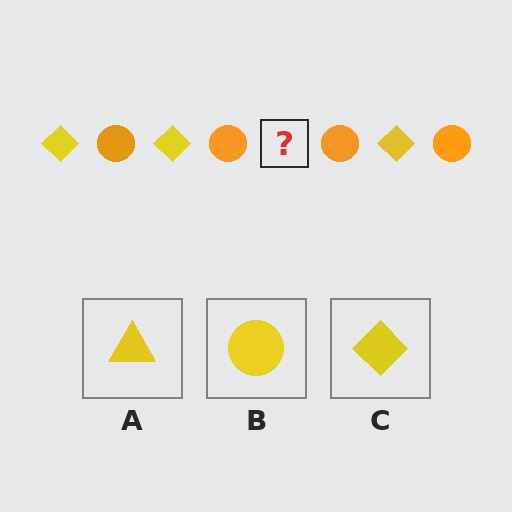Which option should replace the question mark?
Option C.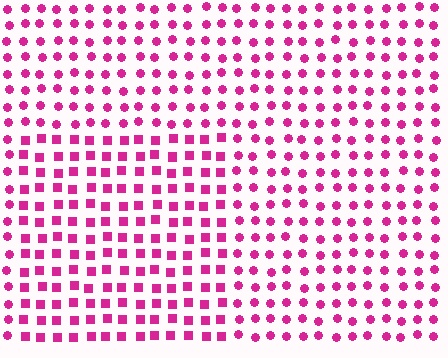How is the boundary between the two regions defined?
The boundary is defined by a change in element shape: squares inside vs. circles outside. All elements share the same color and spacing.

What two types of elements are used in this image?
The image uses squares inside the rectangle region and circles outside it.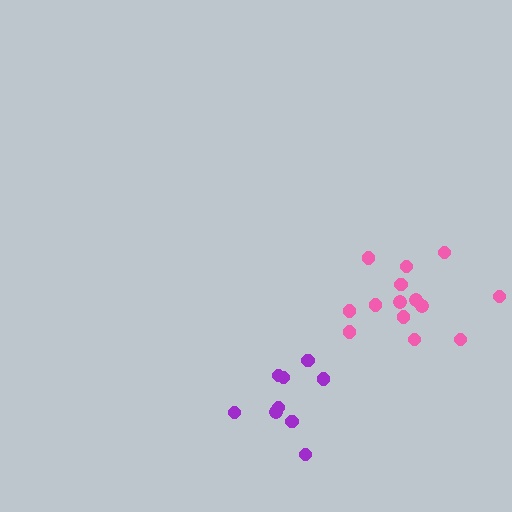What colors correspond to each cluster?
The clusters are colored: purple, pink.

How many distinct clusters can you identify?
There are 2 distinct clusters.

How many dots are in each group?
Group 1: 9 dots, Group 2: 14 dots (23 total).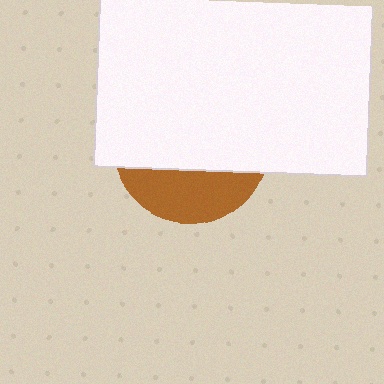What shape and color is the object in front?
The object in front is a white rectangle.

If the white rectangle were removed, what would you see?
You would see the complete brown circle.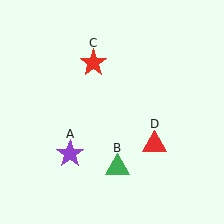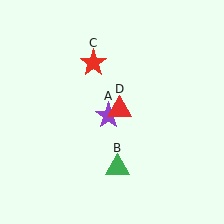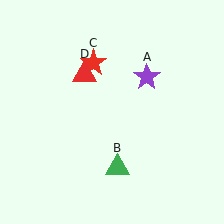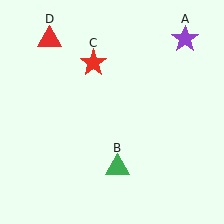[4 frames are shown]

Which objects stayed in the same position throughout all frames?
Green triangle (object B) and red star (object C) remained stationary.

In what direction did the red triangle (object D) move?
The red triangle (object D) moved up and to the left.